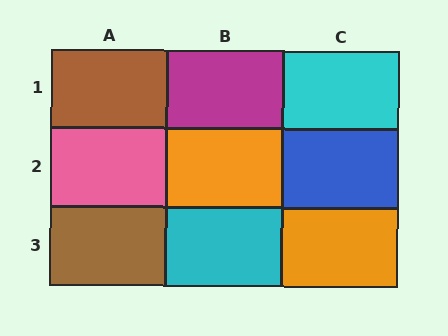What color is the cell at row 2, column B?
Orange.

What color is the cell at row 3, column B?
Cyan.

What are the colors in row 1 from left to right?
Brown, magenta, cyan.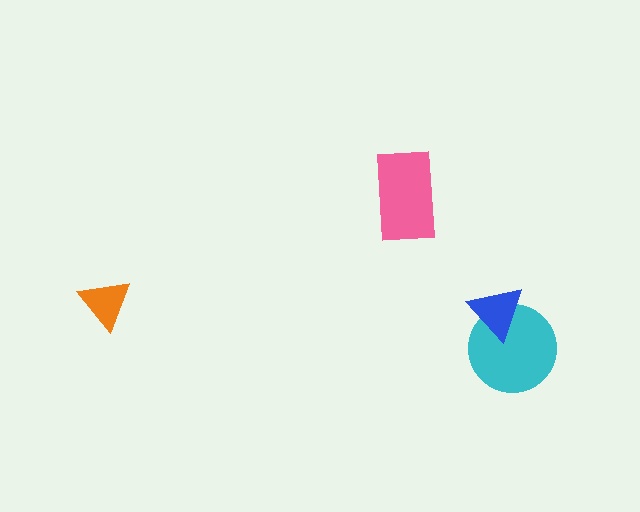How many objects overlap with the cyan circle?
1 object overlaps with the cyan circle.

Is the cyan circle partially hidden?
Yes, it is partially covered by another shape.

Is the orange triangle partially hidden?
No, no other shape covers it.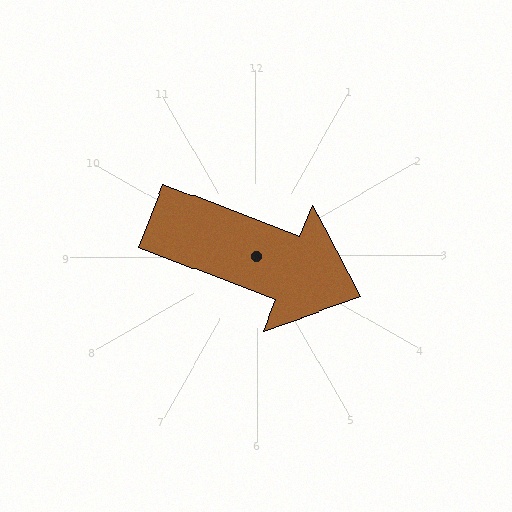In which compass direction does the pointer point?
East.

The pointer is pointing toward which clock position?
Roughly 4 o'clock.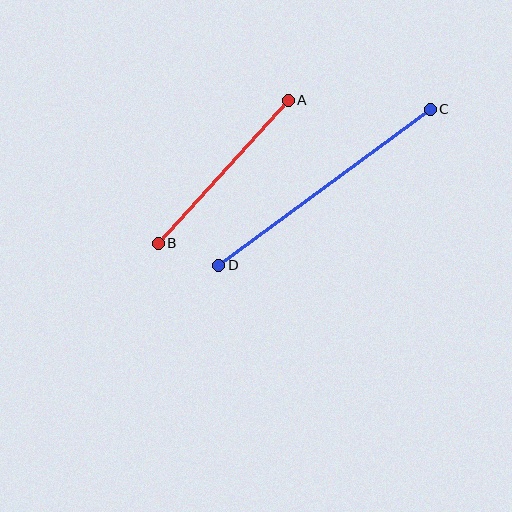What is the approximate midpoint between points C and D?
The midpoint is at approximately (324, 187) pixels.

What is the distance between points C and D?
The distance is approximately 263 pixels.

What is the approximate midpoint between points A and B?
The midpoint is at approximately (223, 172) pixels.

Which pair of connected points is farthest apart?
Points C and D are farthest apart.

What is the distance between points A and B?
The distance is approximately 194 pixels.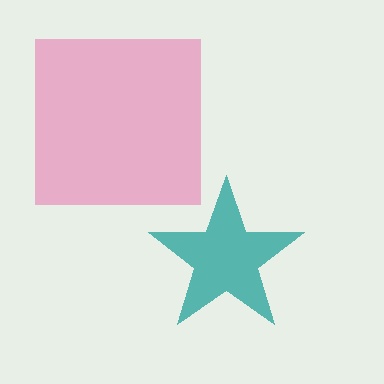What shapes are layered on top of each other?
The layered shapes are: a pink square, a teal star.